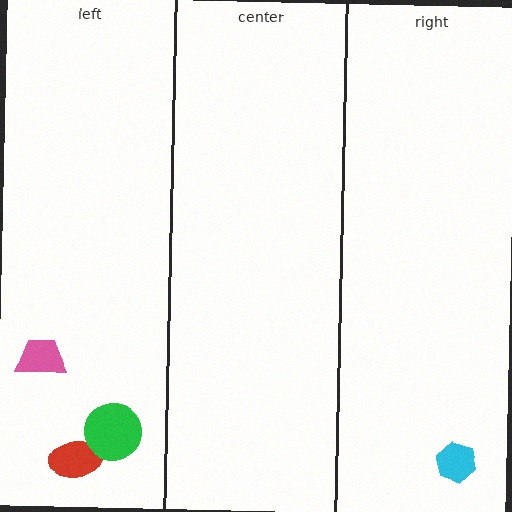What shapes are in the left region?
The red ellipse, the green circle, the pink trapezoid.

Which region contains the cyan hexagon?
The right region.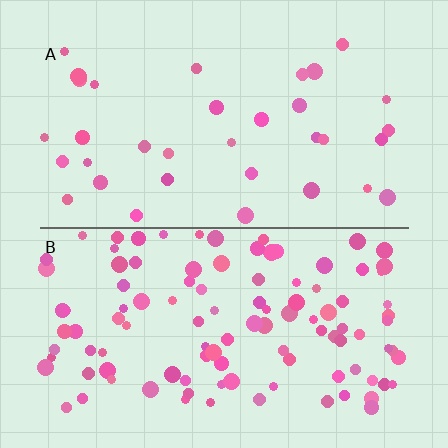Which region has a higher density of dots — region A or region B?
B (the bottom).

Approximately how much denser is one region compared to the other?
Approximately 3.2× — region B over region A.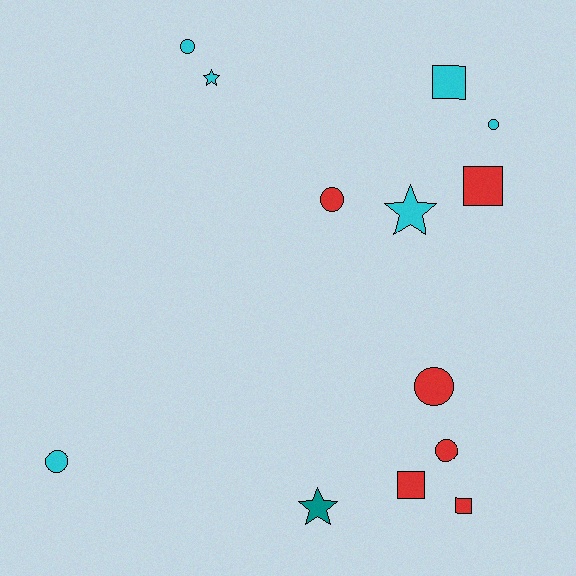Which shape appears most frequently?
Circle, with 6 objects.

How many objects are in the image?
There are 13 objects.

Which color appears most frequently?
Cyan, with 6 objects.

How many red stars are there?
There are no red stars.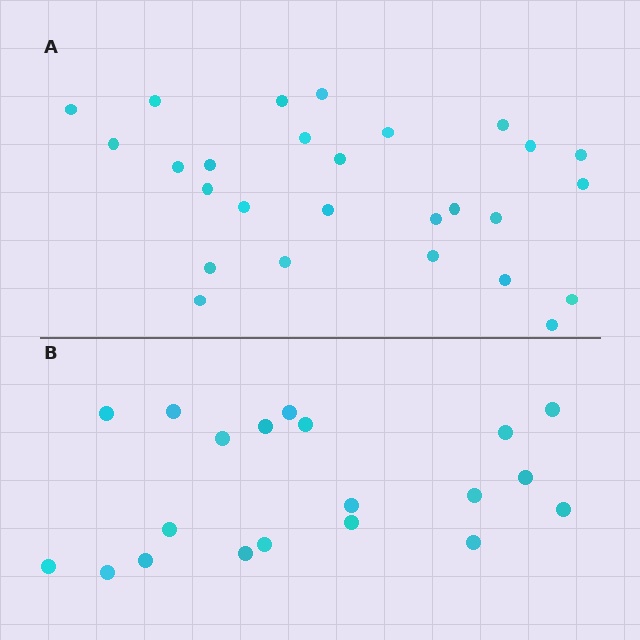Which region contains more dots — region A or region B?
Region A (the top region) has more dots.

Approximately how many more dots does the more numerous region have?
Region A has roughly 8 or so more dots than region B.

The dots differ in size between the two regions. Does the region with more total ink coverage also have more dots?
No. Region B has more total ink coverage because its dots are larger, but region A actually contains more individual dots. Total area can be misleading — the number of items is what matters here.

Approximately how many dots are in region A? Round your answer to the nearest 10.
About 30 dots. (The exact count is 27, which rounds to 30.)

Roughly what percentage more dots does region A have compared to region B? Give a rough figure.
About 35% more.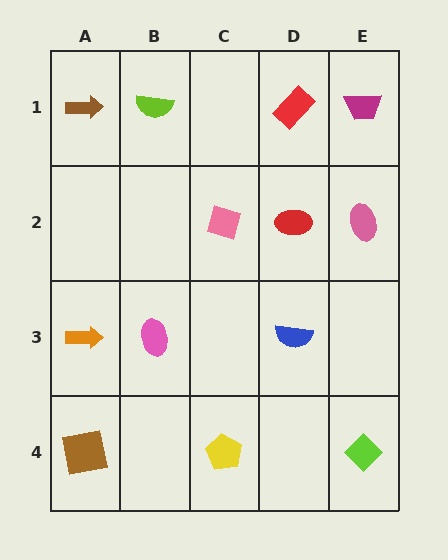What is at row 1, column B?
A lime semicircle.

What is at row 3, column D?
A blue semicircle.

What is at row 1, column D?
A red rectangle.